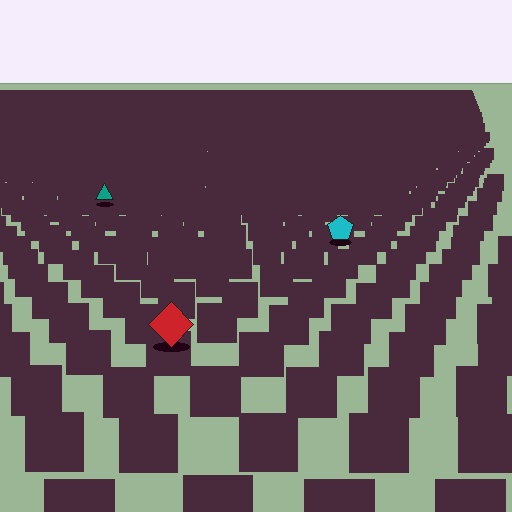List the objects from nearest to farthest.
From nearest to farthest: the red diamond, the cyan pentagon, the teal triangle.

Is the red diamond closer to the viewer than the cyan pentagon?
Yes. The red diamond is closer — you can tell from the texture gradient: the ground texture is coarser near it.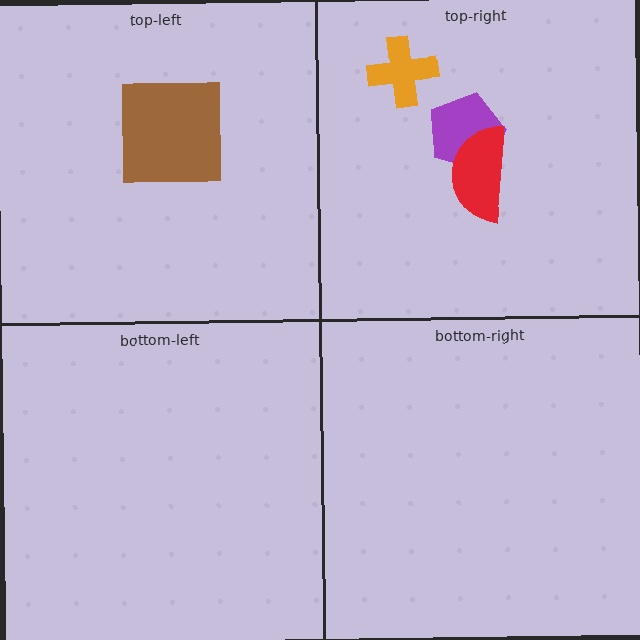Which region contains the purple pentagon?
The top-right region.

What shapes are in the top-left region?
The brown square.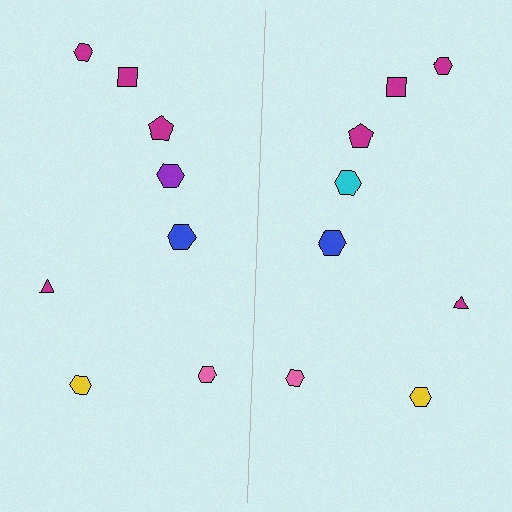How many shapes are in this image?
There are 16 shapes in this image.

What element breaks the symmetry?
The cyan hexagon on the right side breaks the symmetry — its mirror counterpart is purple.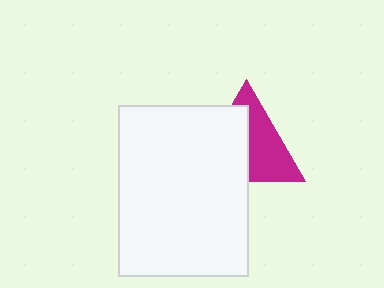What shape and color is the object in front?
The object in front is a white rectangle.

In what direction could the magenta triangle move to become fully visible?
The magenta triangle could move toward the upper-right. That would shift it out from behind the white rectangle entirely.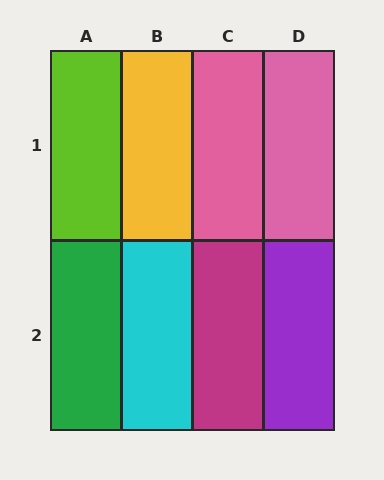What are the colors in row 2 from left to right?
Green, cyan, magenta, purple.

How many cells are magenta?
1 cell is magenta.